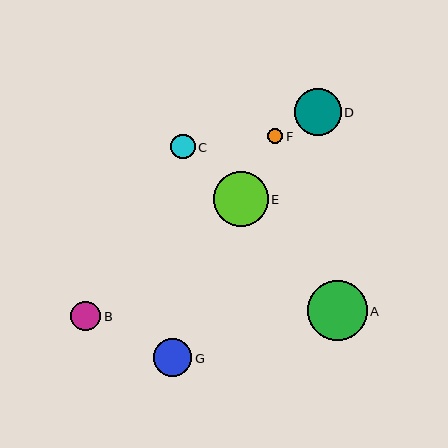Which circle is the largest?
Circle A is the largest with a size of approximately 59 pixels.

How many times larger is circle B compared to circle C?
Circle B is approximately 1.2 times the size of circle C.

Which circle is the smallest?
Circle F is the smallest with a size of approximately 15 pixels.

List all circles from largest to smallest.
From largest to smallest: A, E, D, G, B, C, F.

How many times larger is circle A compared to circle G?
Circle A is approximately 1.6 times the size of circle G.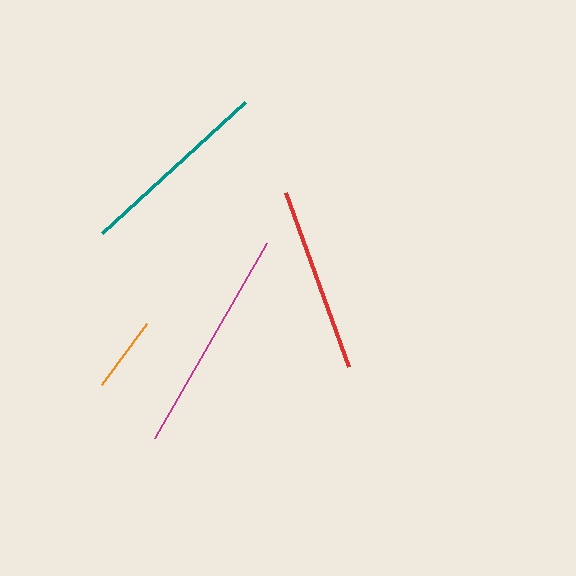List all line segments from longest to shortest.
From longest to shortest: magenta, teal, red, orange.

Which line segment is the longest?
The magenta line is the longest at approximately 226 pixels.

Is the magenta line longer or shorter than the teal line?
The magenta line is longer than the teal line.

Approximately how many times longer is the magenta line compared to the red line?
The magenta line is approximately 1.2 times the length of the red line.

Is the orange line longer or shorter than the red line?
The red line is longer than the orange line.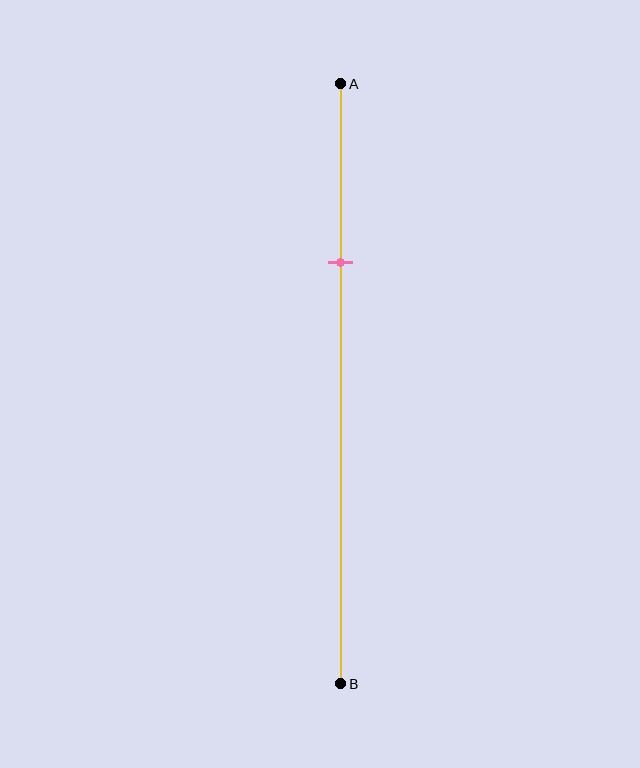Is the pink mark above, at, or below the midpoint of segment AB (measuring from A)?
The pink mark is above the midpoint of segment AB.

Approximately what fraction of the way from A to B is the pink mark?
The pink mark is approximately 30% of the way from A to B.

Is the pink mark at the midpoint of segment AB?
No, the mark is at about 30% from A, not at the 50% midpoint.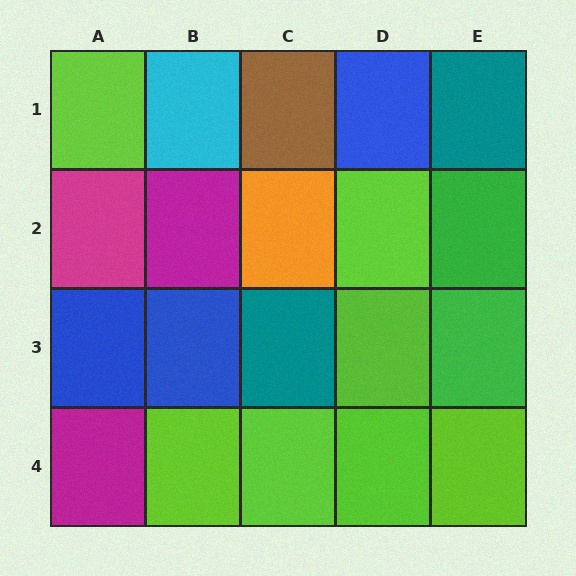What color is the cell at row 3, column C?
Teal.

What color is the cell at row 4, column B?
Lime.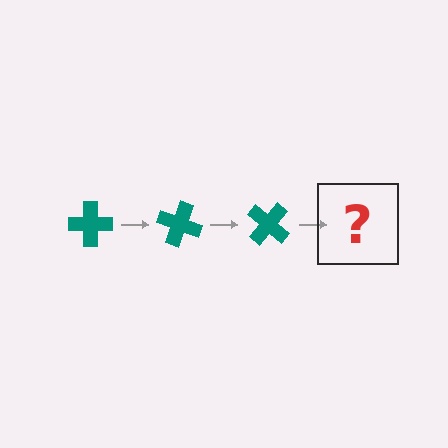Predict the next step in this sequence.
The next step is a teal cross rotated 60 degrees.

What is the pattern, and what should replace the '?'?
The pattern is that the cross rotates 20 degrees each step. The '?' should be a teal cross rotated 60 degrees.